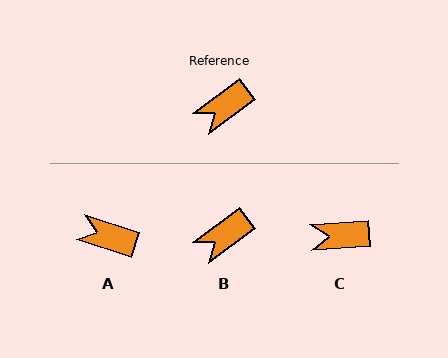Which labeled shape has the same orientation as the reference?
B.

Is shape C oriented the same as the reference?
No, it is off by about 32 degrees.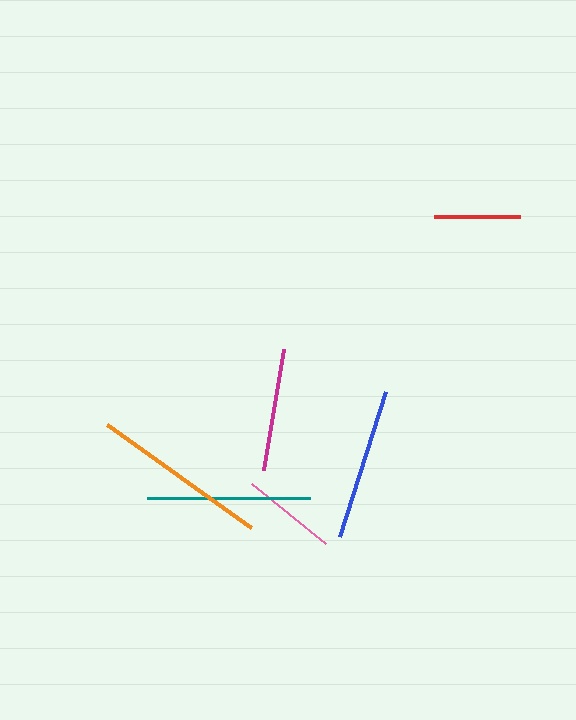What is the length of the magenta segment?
The magenta segment is approximately 123 pixels long.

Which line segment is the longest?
The orange line is the longest at approximately 178 pixels.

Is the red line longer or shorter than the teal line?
The teal line is longer than the red line.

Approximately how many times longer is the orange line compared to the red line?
The orange line is approximately 2.1 times the length of the red line.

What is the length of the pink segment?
The pink segment is approximately 95 pixels long.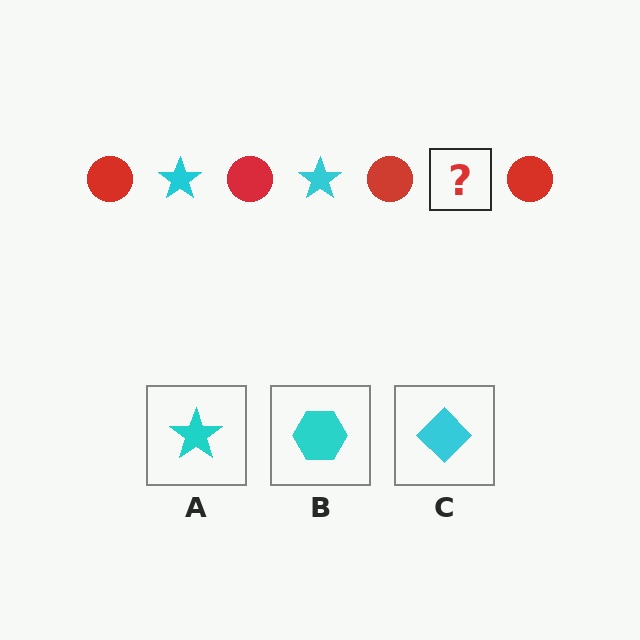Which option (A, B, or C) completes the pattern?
A.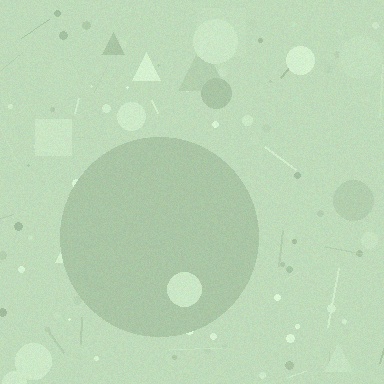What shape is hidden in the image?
A circle is hidden in the image.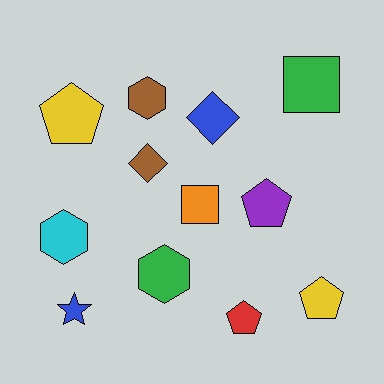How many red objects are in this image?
There is 1 red object.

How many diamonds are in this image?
There are 2 diamonds.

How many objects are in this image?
There are 12 objects.